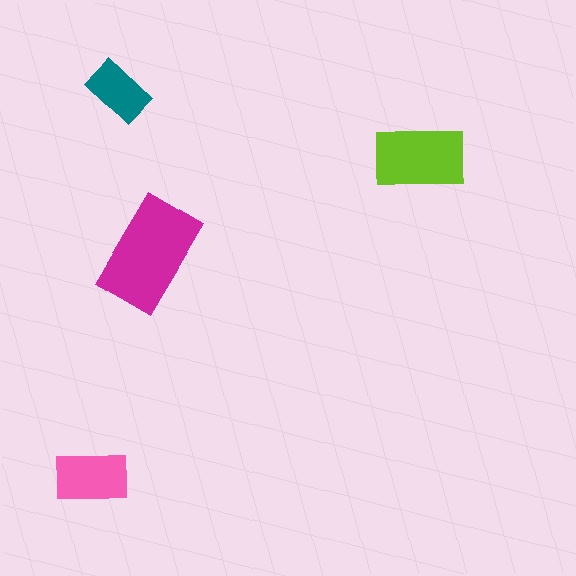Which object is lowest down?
The pink rectangle is bottommost.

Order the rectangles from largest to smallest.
the magenta one, the lime one, the pink one, the teal one.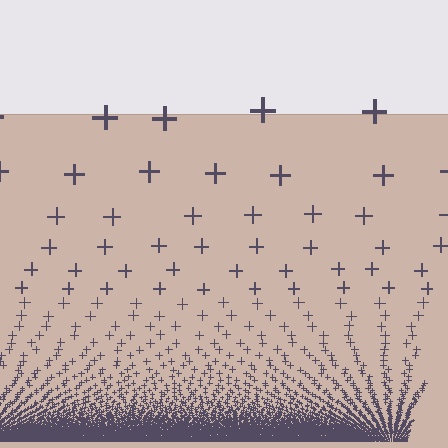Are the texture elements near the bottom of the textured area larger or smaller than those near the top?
Smaller. The gradient is inverted — elements near the bottom are smaller and denser.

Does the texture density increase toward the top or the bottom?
Density increases toward the bottom.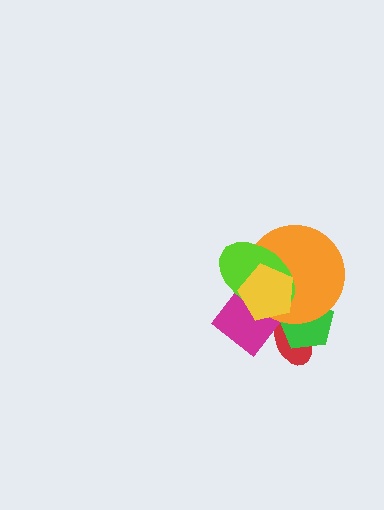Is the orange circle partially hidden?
Yes, it is partially covered by another shape.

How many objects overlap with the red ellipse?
3 objects overlap with the red ellipse.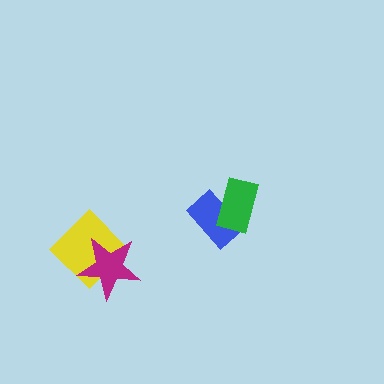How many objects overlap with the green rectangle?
1 object overlaps with the green rectangle.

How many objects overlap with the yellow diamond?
1 object overlaps with the yellow diamond.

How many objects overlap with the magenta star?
1 object overlaps with the magenta star.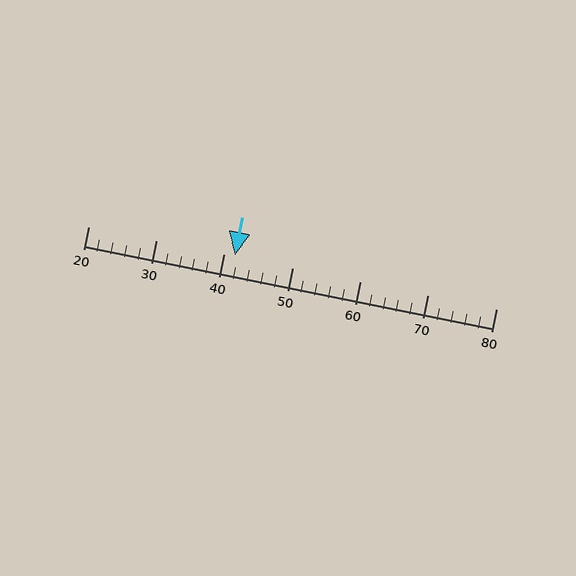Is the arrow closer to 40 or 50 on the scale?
The arrow is closer to 40.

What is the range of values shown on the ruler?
The ruler shows values from 20 to 80.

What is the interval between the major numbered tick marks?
The major tick marks are spaced 10 units apart.